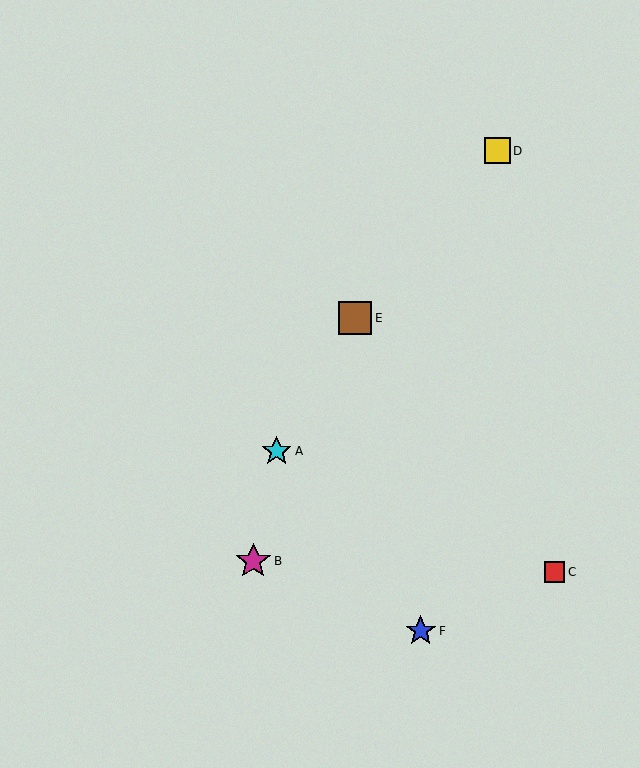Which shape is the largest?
The magenta star (labeled B) is the largest.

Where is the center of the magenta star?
The center of the magenta star is at (253, 561).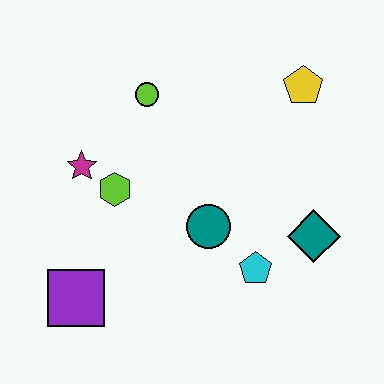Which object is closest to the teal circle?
The cyan pentagon is closest to the teal circle.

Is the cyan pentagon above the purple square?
Yes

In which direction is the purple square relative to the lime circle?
The purple square is below the lime circle.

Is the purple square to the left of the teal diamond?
Yes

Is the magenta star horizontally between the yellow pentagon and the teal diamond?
No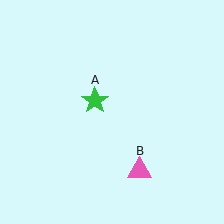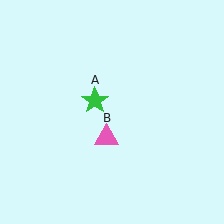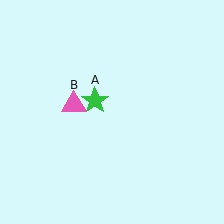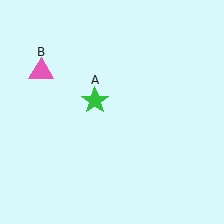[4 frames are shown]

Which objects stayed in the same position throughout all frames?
Green star (object A) remained stationary.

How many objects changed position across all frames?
1 object changed position: pink triangle (object B).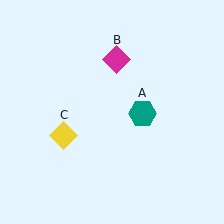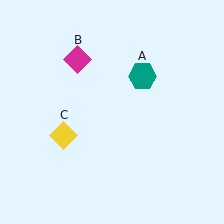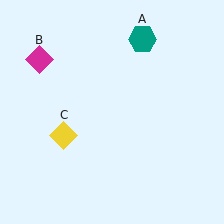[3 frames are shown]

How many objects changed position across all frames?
2 objects changed position: teal hexagon (object A), magenta diamond (object B).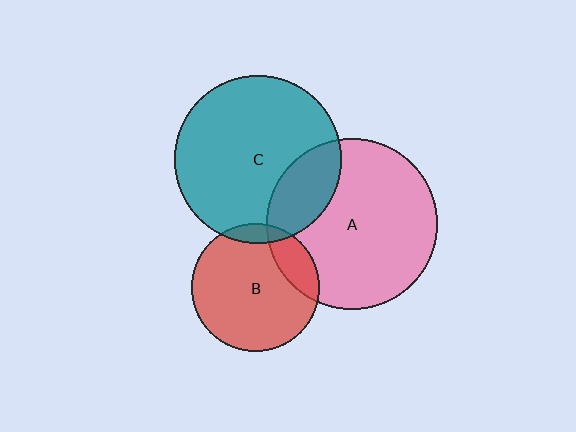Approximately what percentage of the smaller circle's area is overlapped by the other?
Approximately 15%.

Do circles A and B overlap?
Yes.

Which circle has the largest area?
Circle A (pink).